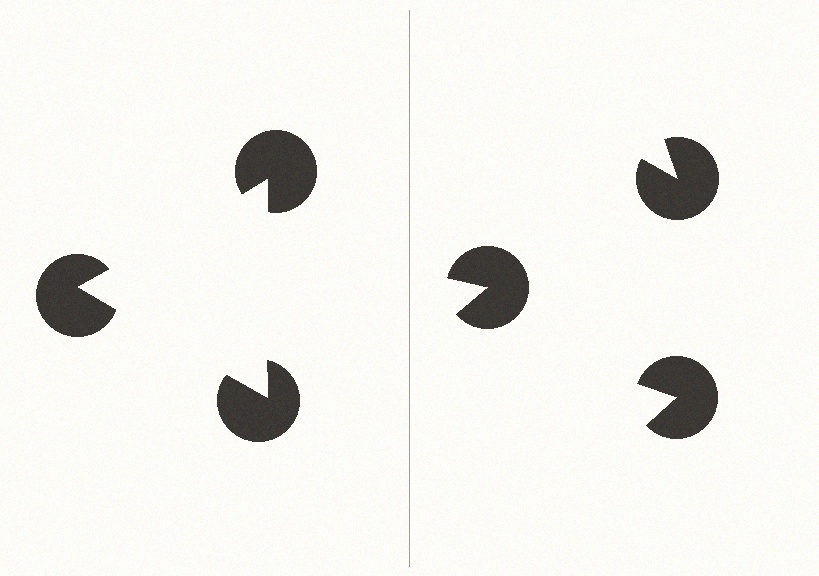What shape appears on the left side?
An illusory triangle.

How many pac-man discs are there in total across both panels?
6 — 3 on each side.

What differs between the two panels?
The pac-man discs are positioned identically on both sides; only the wedge orientations differ. On the left they align to a triangle; on the right they are misaligned.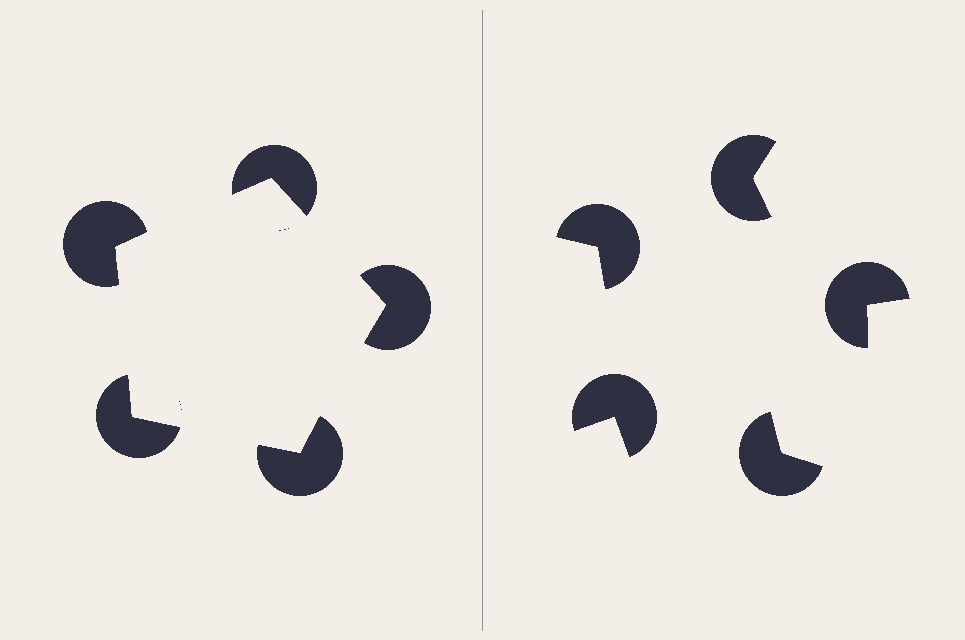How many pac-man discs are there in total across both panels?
10 — 5 on each side.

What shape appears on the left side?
An illusory pentagon.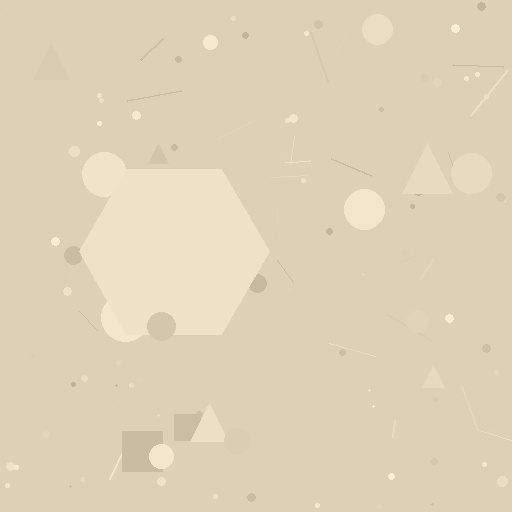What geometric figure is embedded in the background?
A hexagon is embedded in the background.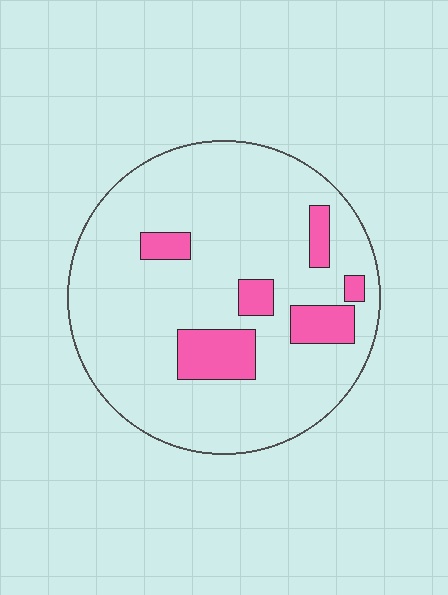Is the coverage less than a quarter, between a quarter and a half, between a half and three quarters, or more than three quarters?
Less than a quarter.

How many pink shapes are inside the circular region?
6.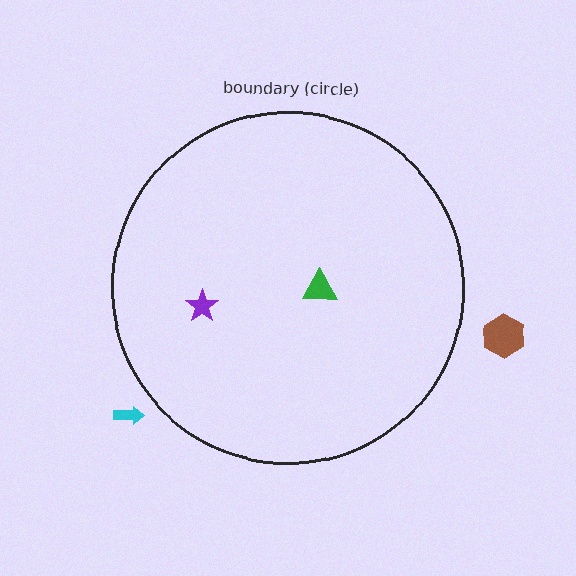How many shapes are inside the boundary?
2 inside, 2 outside.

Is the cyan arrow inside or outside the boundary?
Outside.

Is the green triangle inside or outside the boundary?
Inside.